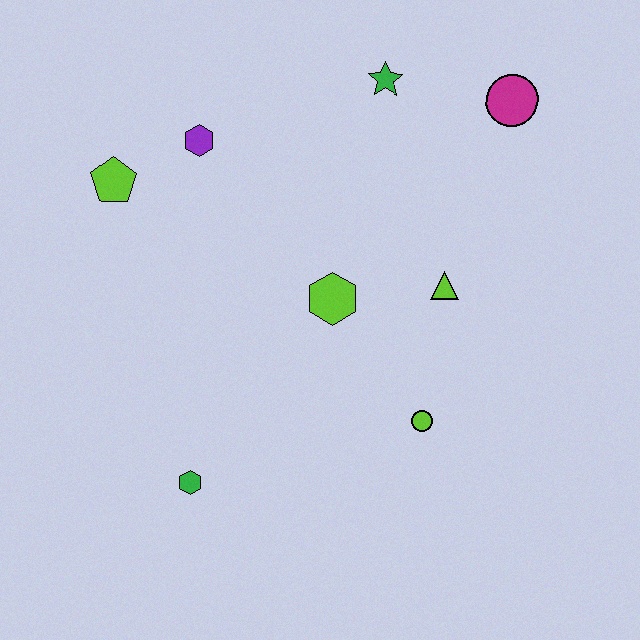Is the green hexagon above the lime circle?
No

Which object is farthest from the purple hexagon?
The lime circle is farthest from the purple hexagon.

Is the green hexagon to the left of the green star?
Yes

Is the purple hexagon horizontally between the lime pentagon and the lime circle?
Yes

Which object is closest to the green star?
The magenta circle is closest to the green star.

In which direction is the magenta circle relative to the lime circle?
The magenta circle is above the lime circle.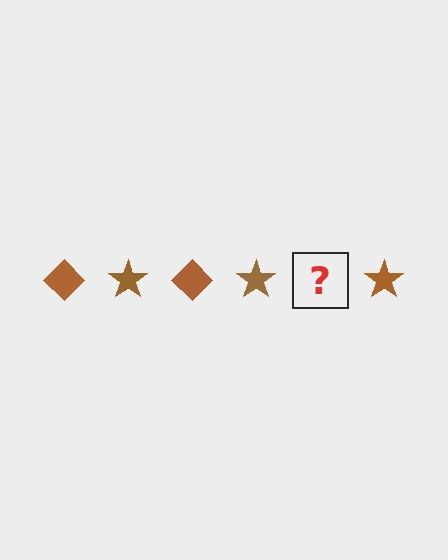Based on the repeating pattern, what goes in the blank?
The blank should be a brown diamond.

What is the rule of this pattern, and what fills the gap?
The rule is that the pattern cycles through diamond, star shapes in brown. The gap should be filled with a brown diamond.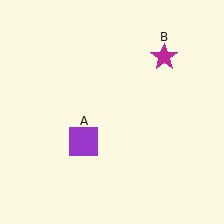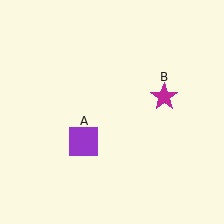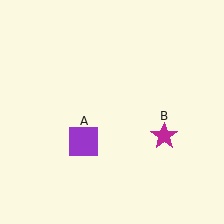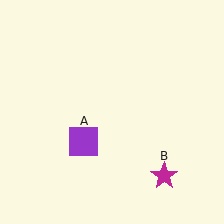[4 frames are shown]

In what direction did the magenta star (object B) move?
The magenta star (object B) moved down.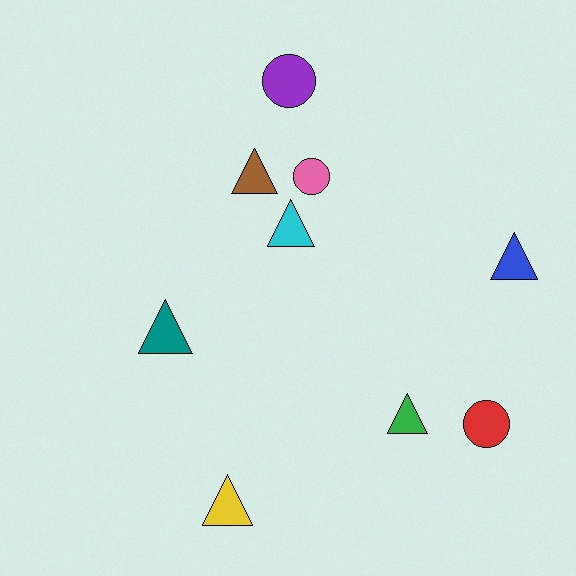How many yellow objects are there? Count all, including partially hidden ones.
There is 1 yellow object.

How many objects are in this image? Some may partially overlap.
There are 9 objects.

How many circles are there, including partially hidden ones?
There are 3 circles.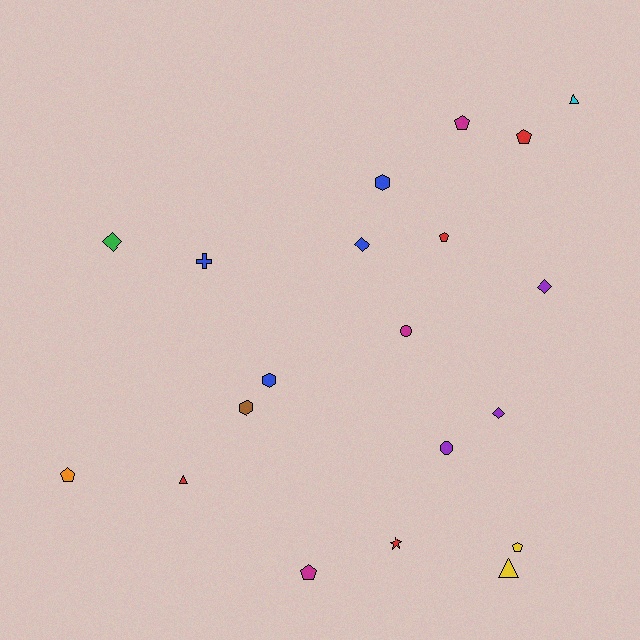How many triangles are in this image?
There are 3 triangles.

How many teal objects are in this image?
There are no teal objects.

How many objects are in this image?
There are 20 objects.